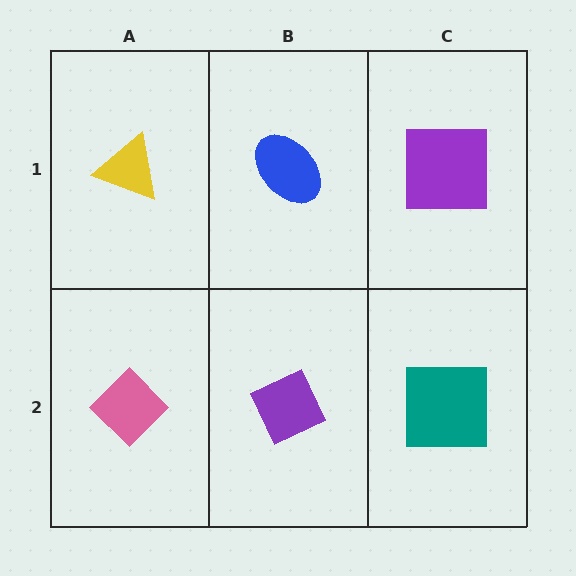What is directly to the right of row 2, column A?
A purple diamond.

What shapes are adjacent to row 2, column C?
A purple square (row 1, column C), a purple diamond (row 2, column B).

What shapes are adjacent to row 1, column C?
A teal square (row 2, column C), a blue ellipse (row 1, column B).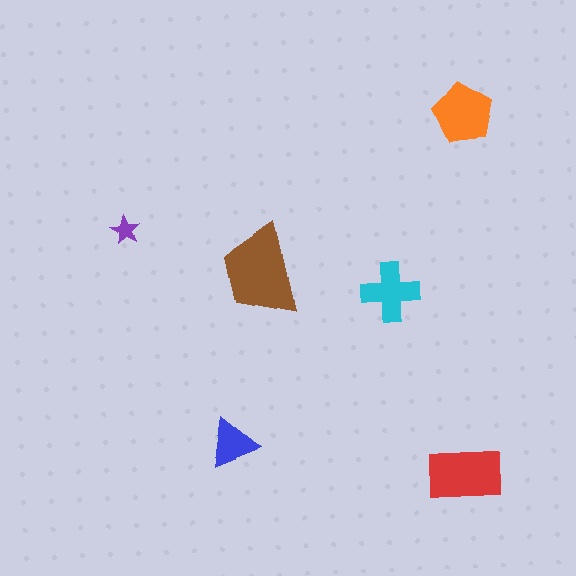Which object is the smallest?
The purple star.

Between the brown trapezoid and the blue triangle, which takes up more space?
The brown trapezoid.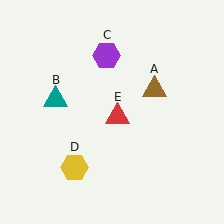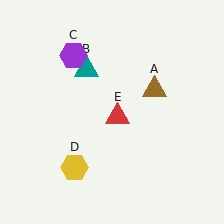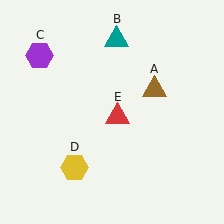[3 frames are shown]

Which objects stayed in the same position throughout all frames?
Brown triangle (object A) and yellow hexagon (object D) and red triangle (object E) remained stationary.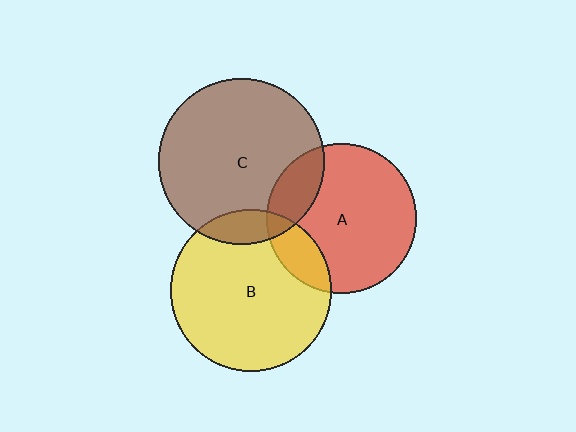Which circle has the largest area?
Circle C (brown).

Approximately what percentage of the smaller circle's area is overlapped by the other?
Approximately 20%.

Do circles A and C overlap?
Yes.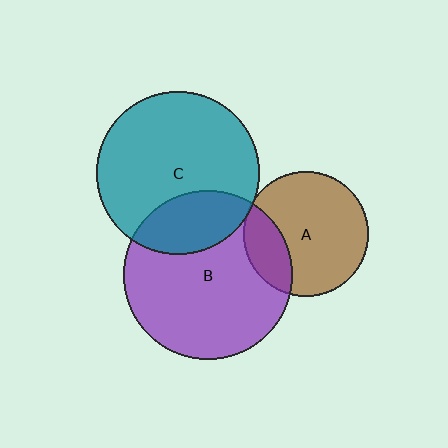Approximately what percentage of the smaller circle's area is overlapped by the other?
Approximately 25%.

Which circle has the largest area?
Circle B (purple).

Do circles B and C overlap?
Yes.